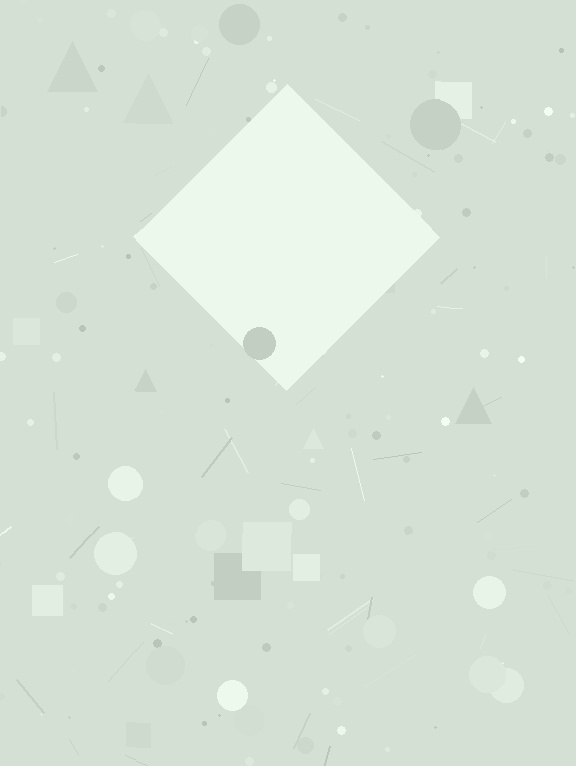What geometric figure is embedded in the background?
A diamond is embedded in the background.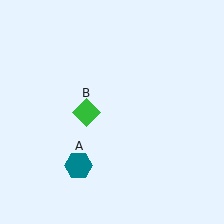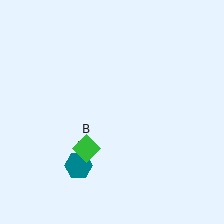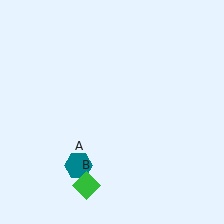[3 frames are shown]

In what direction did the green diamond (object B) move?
The green diamond (object B) moved down.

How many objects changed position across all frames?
1 object changed position: green diamond (object B).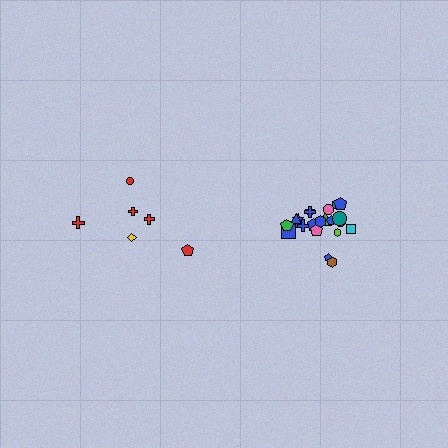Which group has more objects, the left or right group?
The right group.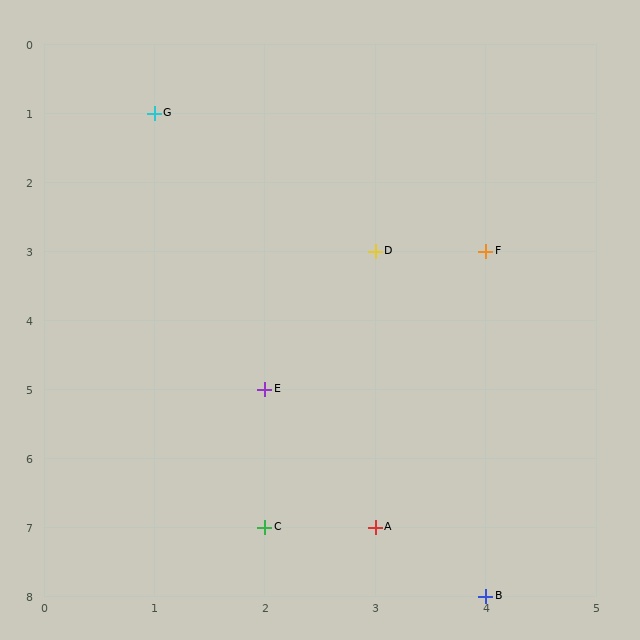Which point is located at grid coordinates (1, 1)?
Point G is at (1, 1).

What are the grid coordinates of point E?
Point E is at grid coordinates (2, 5).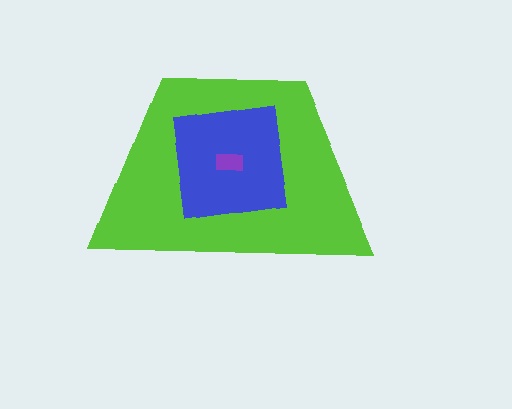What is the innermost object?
The purple rectangle.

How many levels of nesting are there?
3.